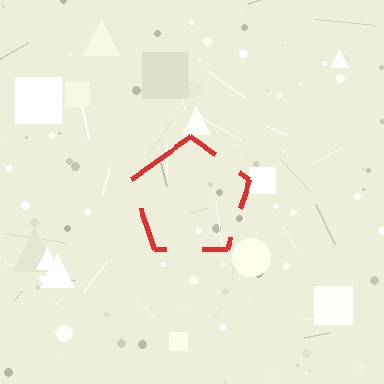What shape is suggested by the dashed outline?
The dashed outline suggests a pentagon.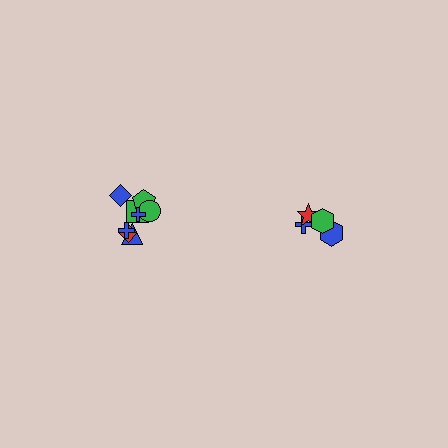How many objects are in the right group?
There are 4 objects.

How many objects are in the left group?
There are 8 objects.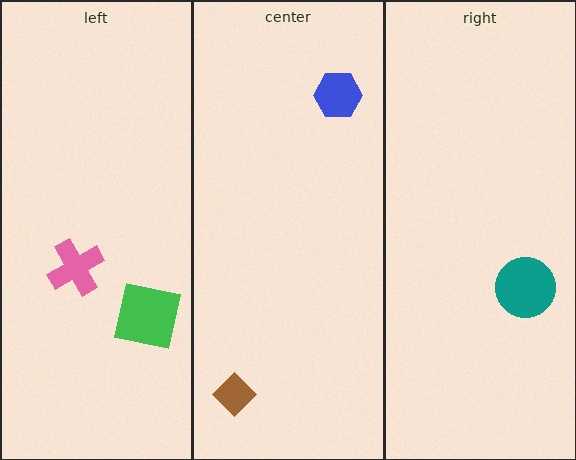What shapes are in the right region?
The teal circle.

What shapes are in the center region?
The brown diamond, the blue hexagon.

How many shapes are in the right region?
1.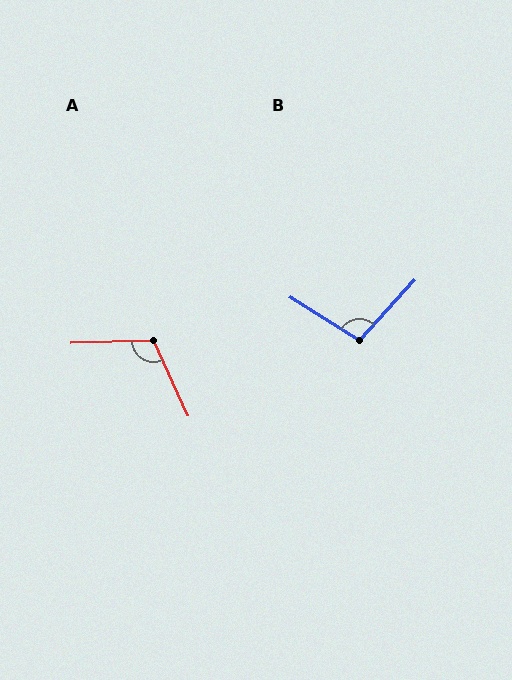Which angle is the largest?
A, at approximately 113 degrees.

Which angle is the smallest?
B, at approximately 101 degrees.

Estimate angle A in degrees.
Approximately 113 degrees.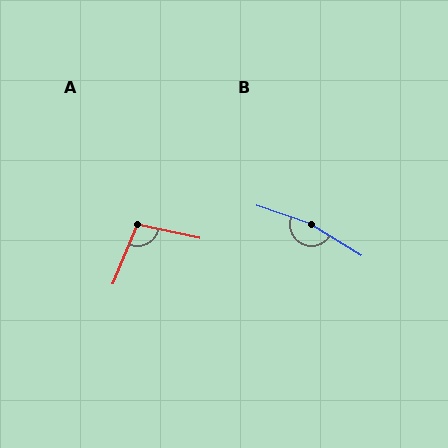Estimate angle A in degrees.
Approximately 101 degrees.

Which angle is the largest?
B, at approximately 167 degrees.